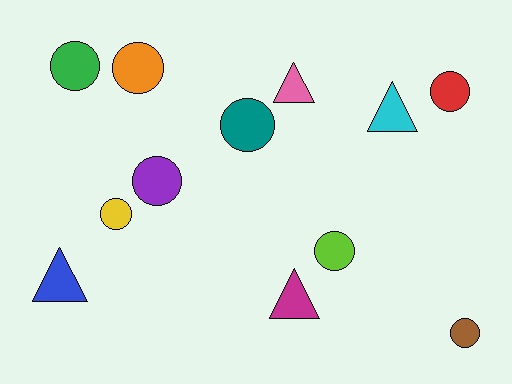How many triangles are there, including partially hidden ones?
There are 4 triangles.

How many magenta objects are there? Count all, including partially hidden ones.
There is 1 magenta object.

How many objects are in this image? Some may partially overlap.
There are 12 objects.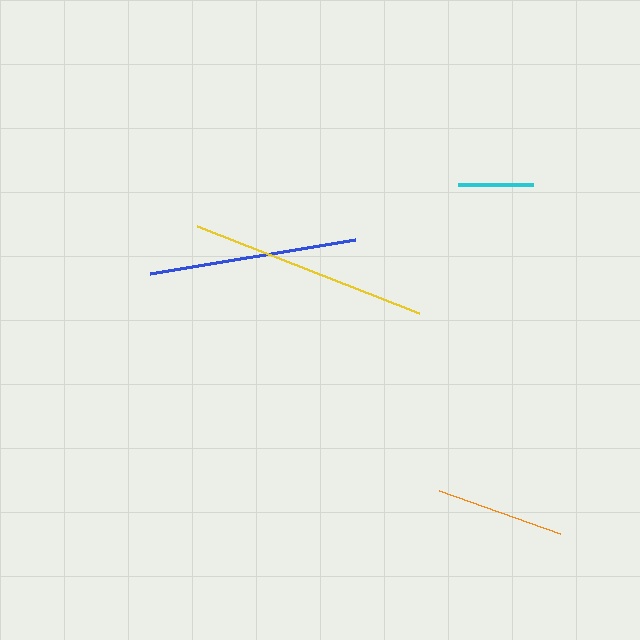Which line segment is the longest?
The yellow line is the longest at approximately 238 pixels.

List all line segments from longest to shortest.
From longest to shortest: yellow, blue, orange, cyan.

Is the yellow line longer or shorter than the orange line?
The yellow line is longer than the orange line.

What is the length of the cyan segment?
The cyan segment is approximately 74 pixels long.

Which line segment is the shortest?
The cyan line is the shortest at approximately 74 pixels.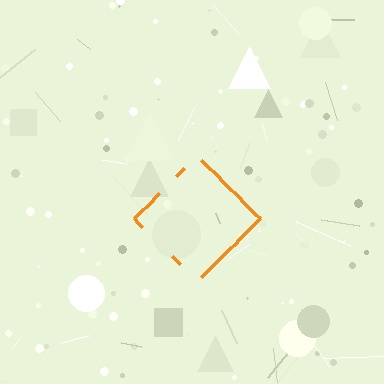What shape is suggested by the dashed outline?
The dashed outline suggests a diamond.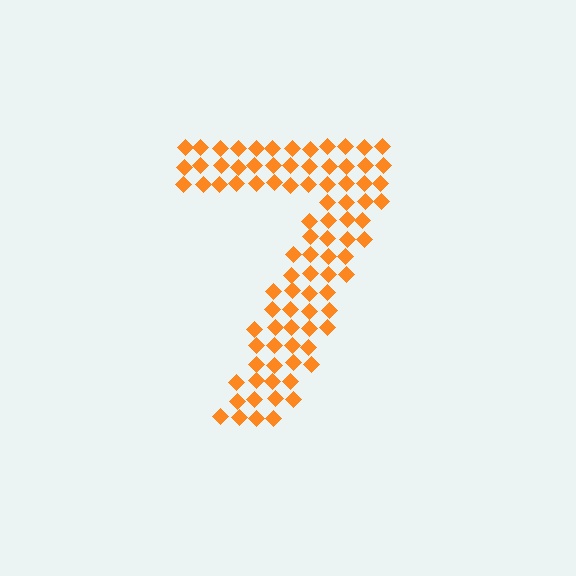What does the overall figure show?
The overall figure shows the digit 7.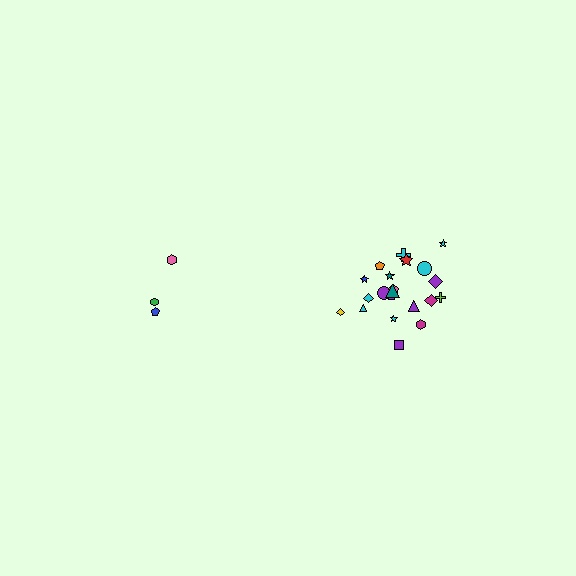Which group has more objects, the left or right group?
The right group.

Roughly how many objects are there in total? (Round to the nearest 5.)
Roughly 25 objects in total.